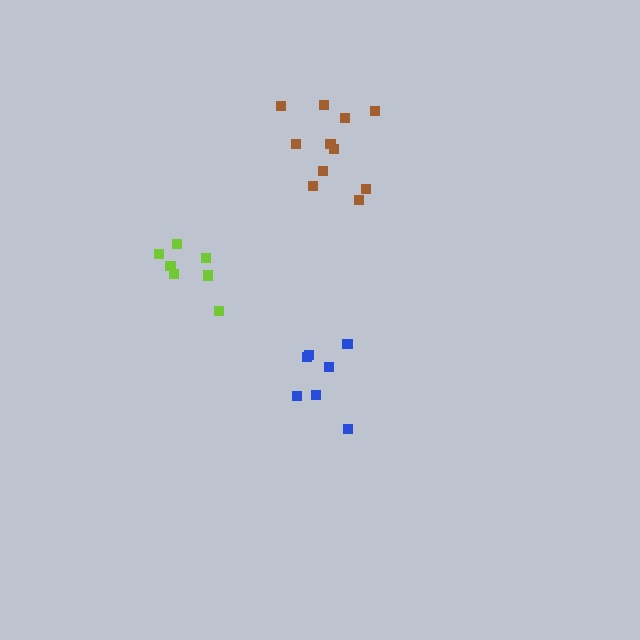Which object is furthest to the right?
The brown cluster is rightmost.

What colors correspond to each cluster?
The clusters are colored: brown, blue, lime.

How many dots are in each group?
Group 1: 11 dots, Group 2: 7 dots, Group 3: 7 dots (25 total).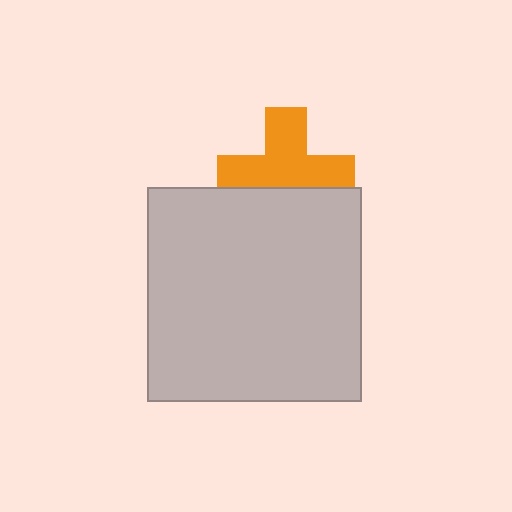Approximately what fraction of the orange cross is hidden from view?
Roughly 35% of the orange cross is hidden behind the light gray square.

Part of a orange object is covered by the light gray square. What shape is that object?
It is a cross.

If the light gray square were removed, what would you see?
You would see the complete orange cross.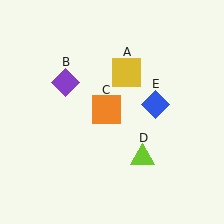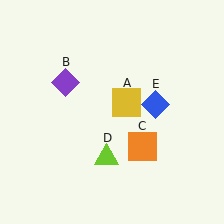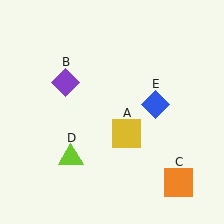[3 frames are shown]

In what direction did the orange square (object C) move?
The orange square (object C) moved down and to the right.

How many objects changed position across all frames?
3 objects changed position: yellow square (object A), orange square (object C), lime triangle (object D).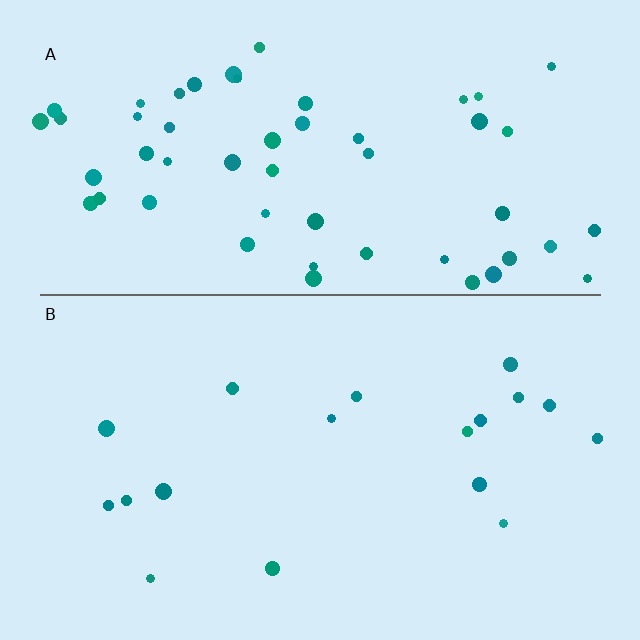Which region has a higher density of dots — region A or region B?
A (the top).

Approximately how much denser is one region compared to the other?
Approximately 3.1× — region A over region B.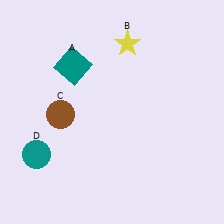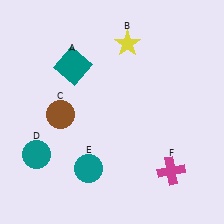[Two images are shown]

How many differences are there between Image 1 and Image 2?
There are 2 differences between the two images.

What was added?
A teal circle (E), a magenta cross (F) were added in Image 2.